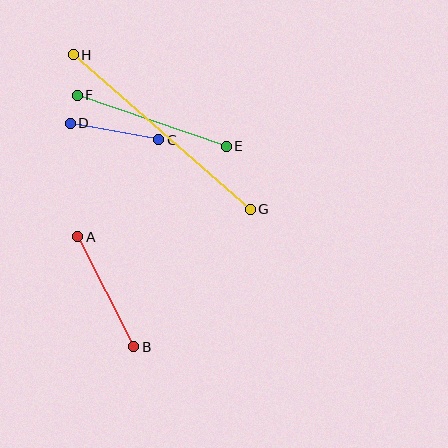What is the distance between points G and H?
The distance is approximately 235 pixels.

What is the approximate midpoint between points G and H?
The midpoint is at approximately (162, 132) pixels.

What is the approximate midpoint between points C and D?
The midpoint is at approximately (114, 131) pixels.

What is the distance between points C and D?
The distance is approximately 90 pixels.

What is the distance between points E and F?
The distance is approximately 157 pixels.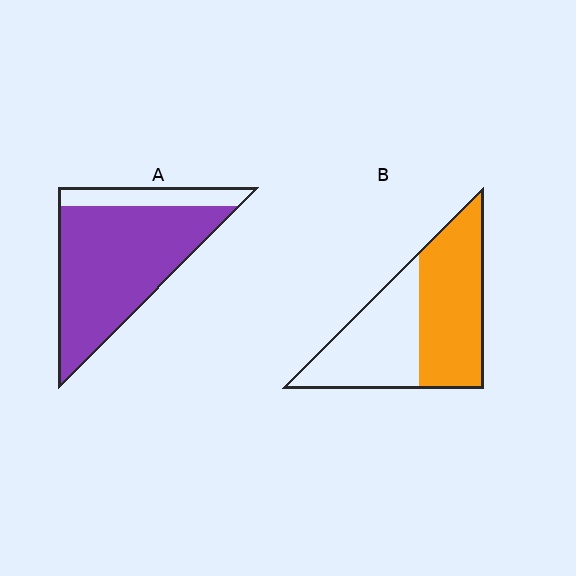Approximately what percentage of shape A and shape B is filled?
A is approximately 80% and B is approximately 55%.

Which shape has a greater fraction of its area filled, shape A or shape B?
Shape A.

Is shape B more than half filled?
Roughly half.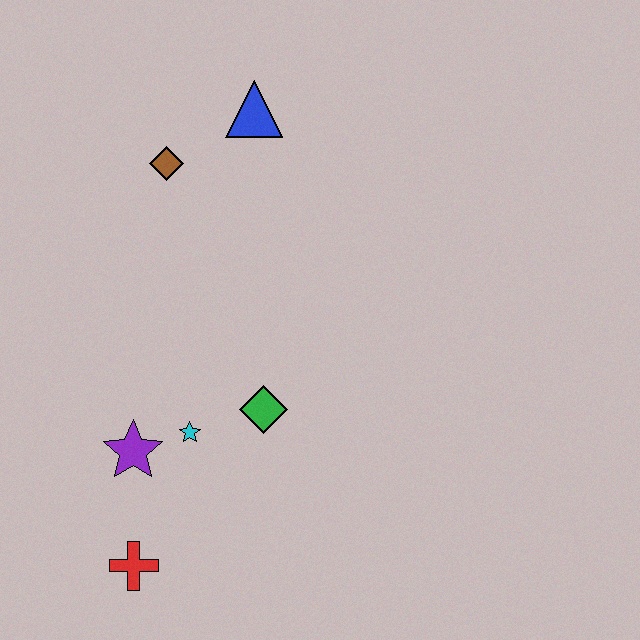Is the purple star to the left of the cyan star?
Yes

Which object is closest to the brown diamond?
The blue triangle is closest to the brown diamond.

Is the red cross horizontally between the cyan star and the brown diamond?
No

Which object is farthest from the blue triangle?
The red cross is farthest from the blue triangle.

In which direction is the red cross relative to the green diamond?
The red cross is below the green diamond.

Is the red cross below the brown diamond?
Yes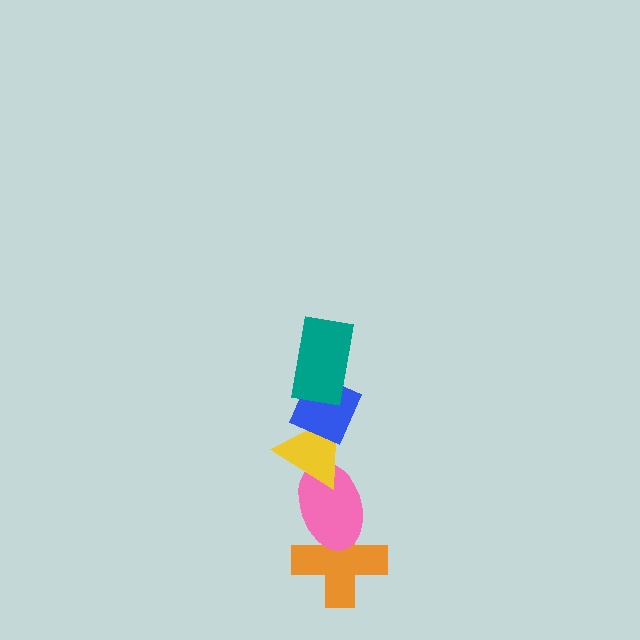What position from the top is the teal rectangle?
The teal rectangle is 1st from the top.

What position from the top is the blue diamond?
The blue diamond is 2nd from the top.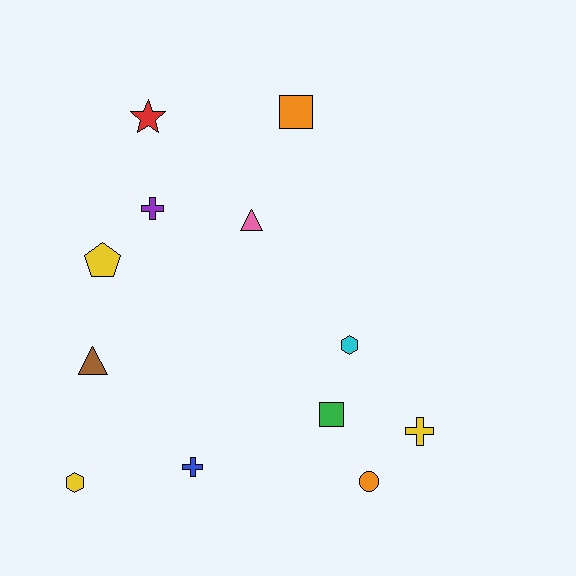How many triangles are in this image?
There are 2 triangles.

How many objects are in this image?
There are 12 objects.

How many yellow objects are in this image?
There are 3 yellow objects.